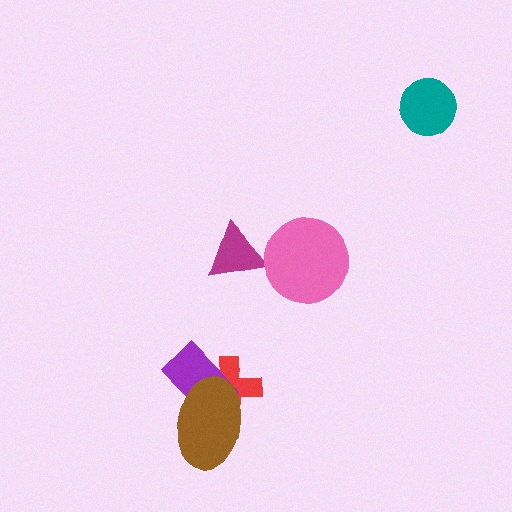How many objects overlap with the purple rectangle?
2 objects overlap with the purple rectangle.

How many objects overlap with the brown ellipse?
2 objects overlap with the brown ellipse.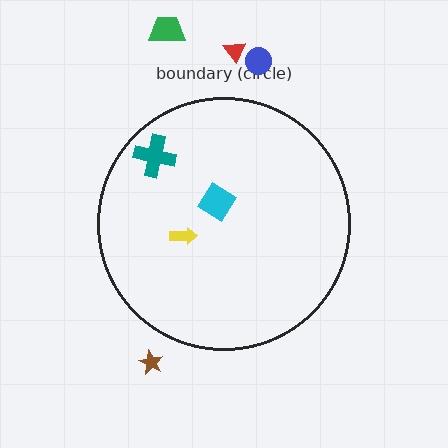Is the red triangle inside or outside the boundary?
Outside.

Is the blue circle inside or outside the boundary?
Outside.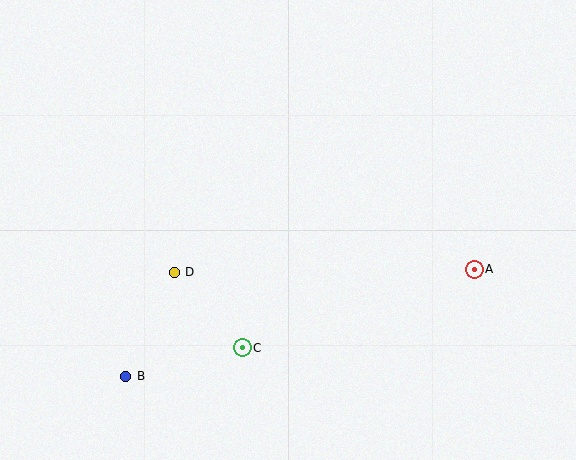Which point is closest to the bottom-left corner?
Point B is closest to the bottom-left corner.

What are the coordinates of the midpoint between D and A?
The midpoint between D and A is at (324, 271).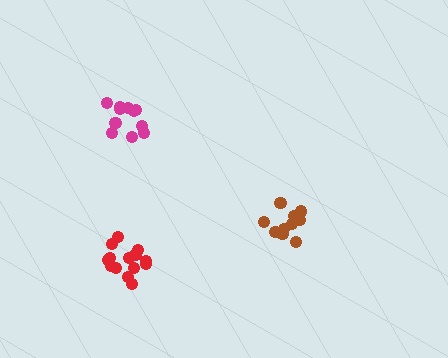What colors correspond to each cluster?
The clusters are colored: magenta, brown, red.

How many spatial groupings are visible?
There are 3 spatial groupings.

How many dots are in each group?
Group 1: 11 dots, Group 2: 10 dots, Group 3: 14 dots (35 total).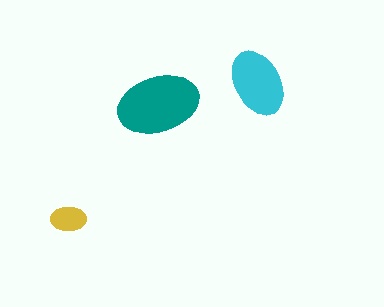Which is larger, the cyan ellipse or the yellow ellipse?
The cyan one.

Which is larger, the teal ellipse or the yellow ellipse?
The teal one.